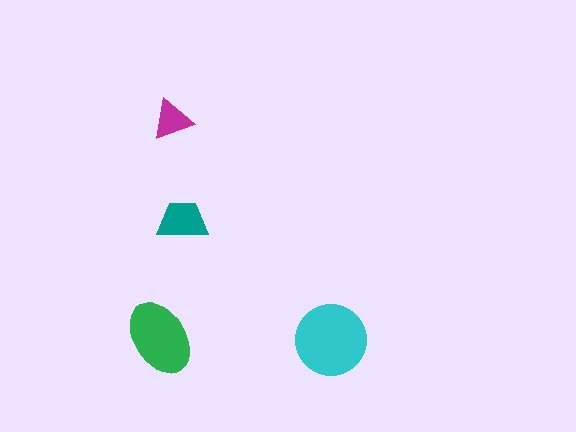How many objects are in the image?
There are 4 objects in the image.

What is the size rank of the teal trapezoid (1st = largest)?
3rd.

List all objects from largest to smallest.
The cyan circle, the green ellipse, the teal trapezoid, the magenta triangle.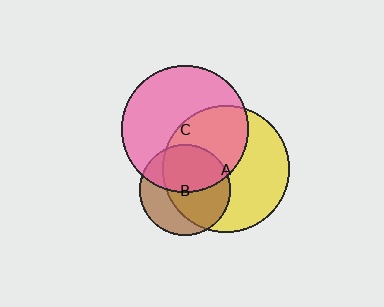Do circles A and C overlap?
Yes.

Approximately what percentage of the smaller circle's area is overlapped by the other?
Approximately 45%.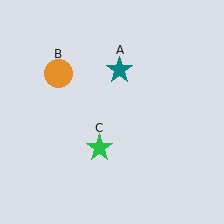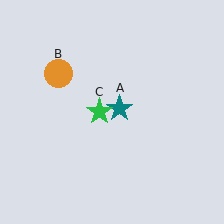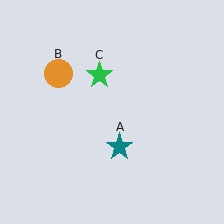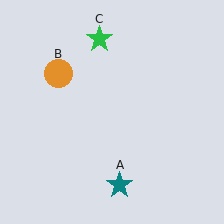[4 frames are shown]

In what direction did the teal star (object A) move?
The teal star (object A) moved down.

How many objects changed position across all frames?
2 objects changed position: teal star (object A), green star (object C).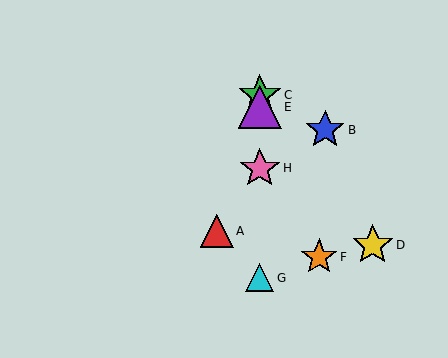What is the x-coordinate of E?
Object E is at x≈260.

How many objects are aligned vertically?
4 objects (C, E, G, H) are aligned vertically.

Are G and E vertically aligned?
Yes, both are at x≈260.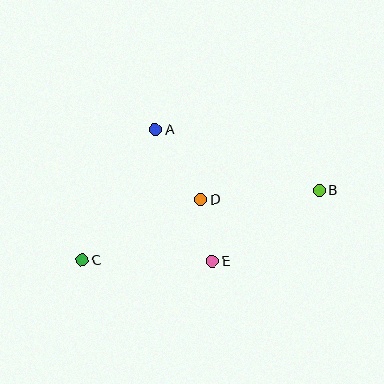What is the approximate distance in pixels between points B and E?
The distance between B and E is approximately 128 pixels.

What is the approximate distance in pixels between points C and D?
The distance between C and D is approximately 134 pixels.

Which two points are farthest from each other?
Points B and C are farthest from each other.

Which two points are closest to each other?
Points D and E are closest to each other.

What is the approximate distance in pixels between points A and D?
The distance between A and D is approximately 84 pixels.